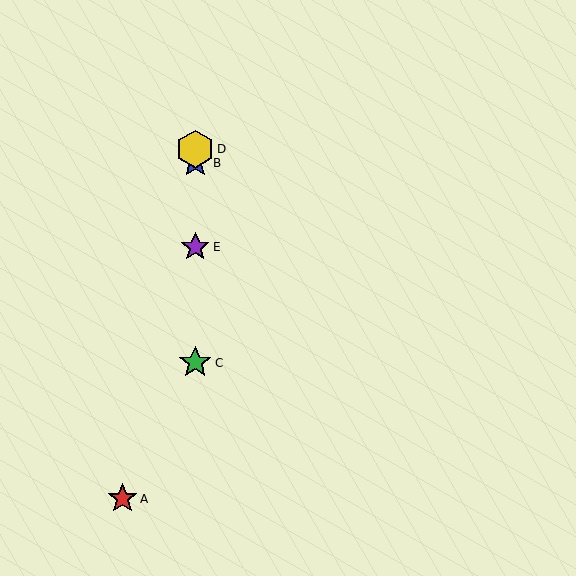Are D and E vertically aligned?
Yes, both are at x≈195.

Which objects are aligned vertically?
Objects B, C, D, E are aligned vertically.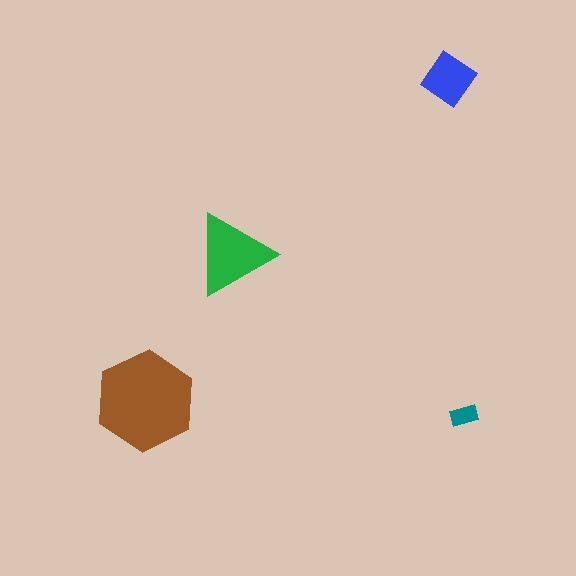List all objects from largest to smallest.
The brown hexagon, the green triangle, the blue diamond, the teal rectangle.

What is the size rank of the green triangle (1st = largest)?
2nd.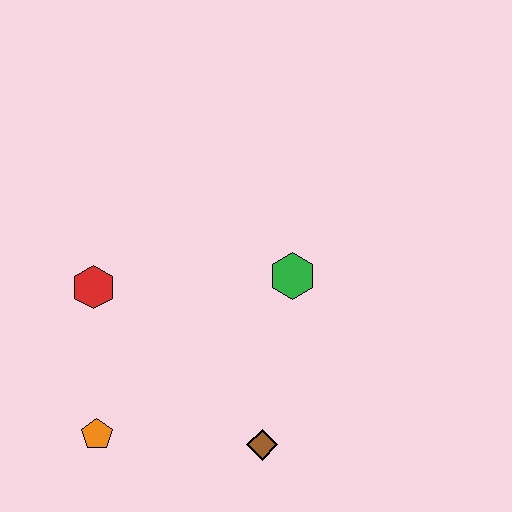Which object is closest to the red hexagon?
The orange pentagon is closest to the red hexagon.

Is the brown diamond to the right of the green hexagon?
No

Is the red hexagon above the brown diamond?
Yes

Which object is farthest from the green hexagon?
The orange pentagon is farthest from the green hexagon.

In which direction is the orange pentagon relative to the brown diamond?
The orange pentagon is to the left of the brown diamond.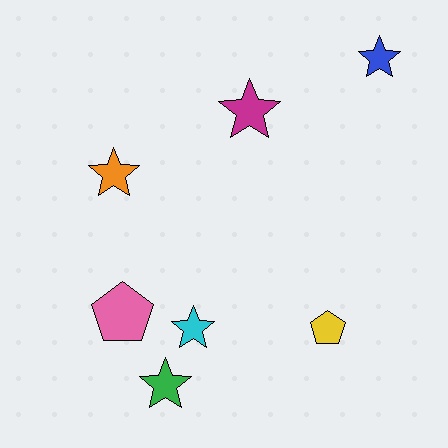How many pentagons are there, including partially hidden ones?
There are 2 pentagons.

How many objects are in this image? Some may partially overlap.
There are 7 objects.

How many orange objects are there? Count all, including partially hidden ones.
There is 1 orange object.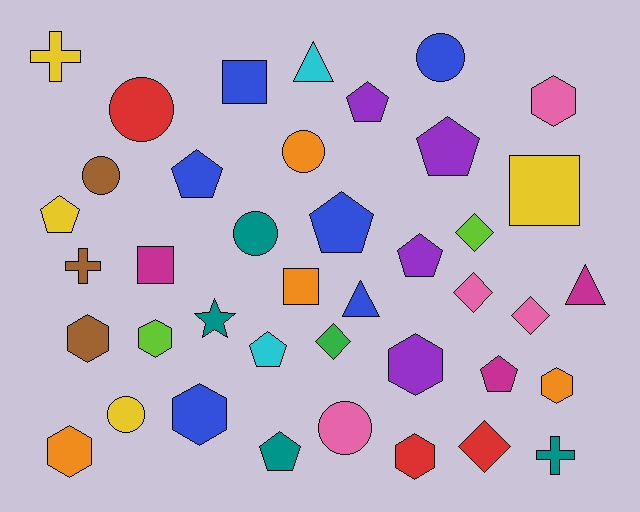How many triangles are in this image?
There are 3 triangles.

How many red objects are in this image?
There are 3 red objects.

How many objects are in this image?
There are 40 objects.